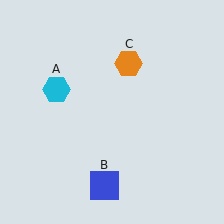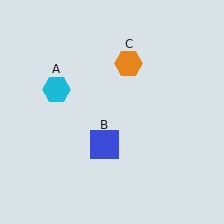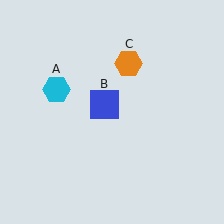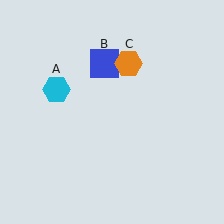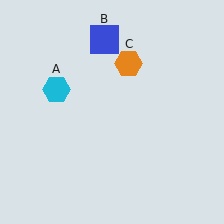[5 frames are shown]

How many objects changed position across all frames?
1 object changed position: blue square (object B).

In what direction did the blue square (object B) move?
The blue square (object B) moved up.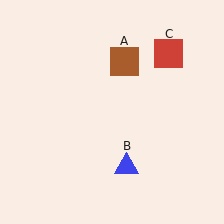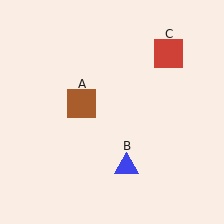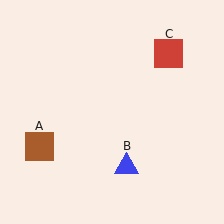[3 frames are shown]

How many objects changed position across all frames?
1 object changed position: brown square (object A).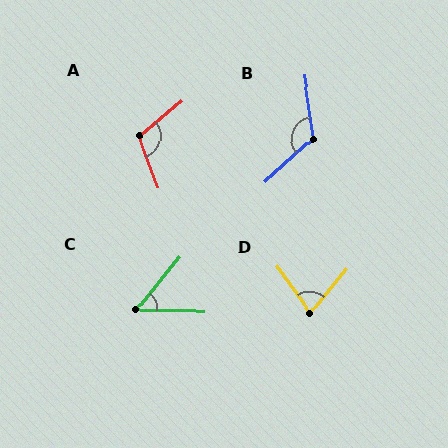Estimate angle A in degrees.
Approximately 109 degrees.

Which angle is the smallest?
C, at approximately 51 degrees.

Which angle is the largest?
B, at approximately 124 degrees.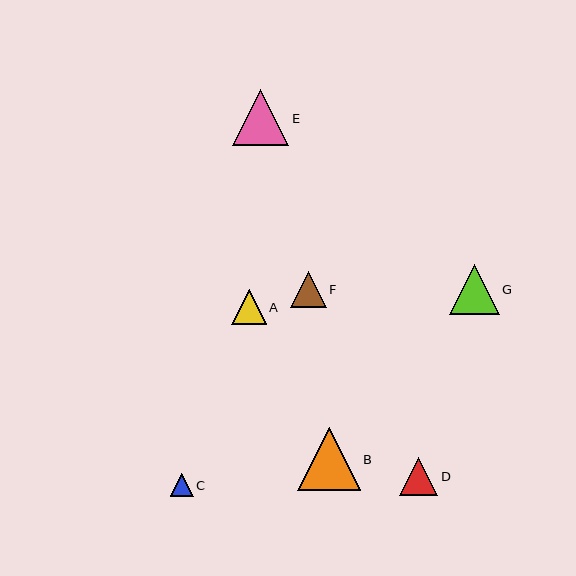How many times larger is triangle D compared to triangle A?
Triangle D is approximately 1.1 times the size of triangle A.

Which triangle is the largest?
Triangle B is the largest with a size of approximately 62 pixels.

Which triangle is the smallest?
Triangle C is the smallest with a size of approximately 23 pixels.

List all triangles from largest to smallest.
From largest to smallest: B, E, G, D, F, A, C.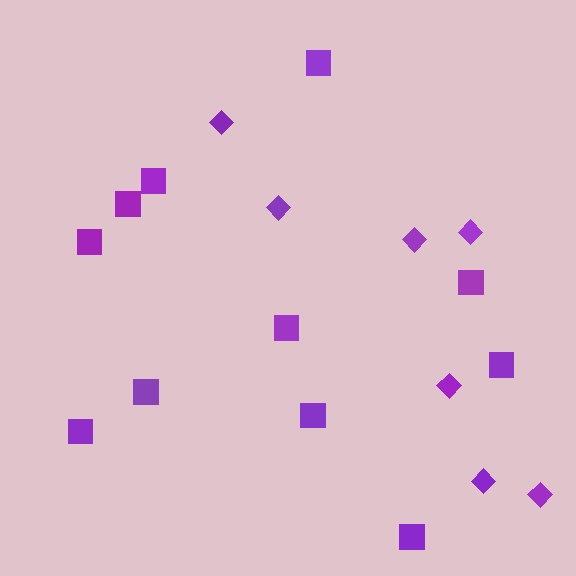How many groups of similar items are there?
There are 2 groups: one group of squares (11) and one group of diamonds (7).